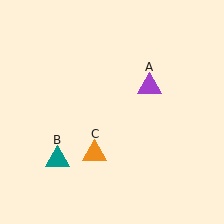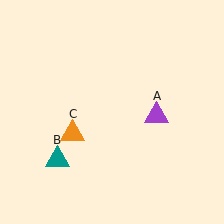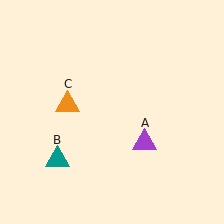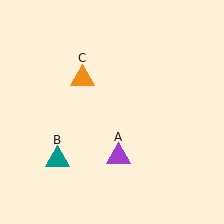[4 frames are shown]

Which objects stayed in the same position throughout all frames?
Teal triangle (object B) remained stationary.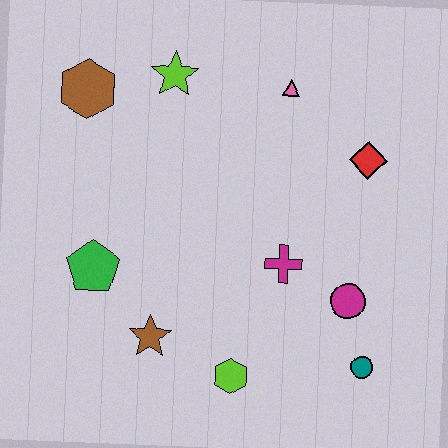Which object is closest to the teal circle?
The magenta circle is closest to the teal circle.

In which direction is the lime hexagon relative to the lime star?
The lime hexagon is below the lime star.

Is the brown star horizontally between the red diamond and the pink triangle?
No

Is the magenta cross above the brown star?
Yes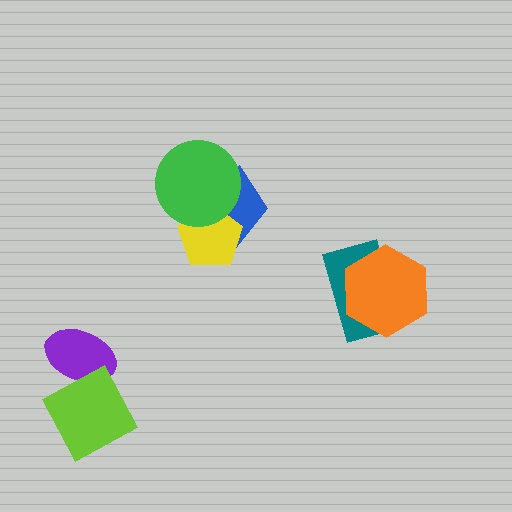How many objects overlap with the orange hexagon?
1 object overlaps with the orange hexagon.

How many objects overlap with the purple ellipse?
1 object overlaps with the purple ellipse.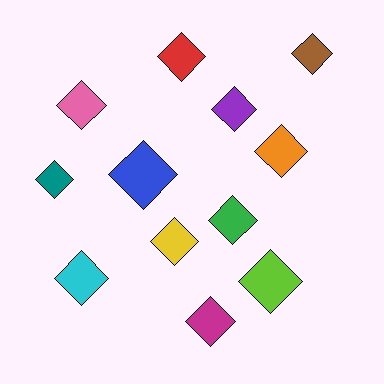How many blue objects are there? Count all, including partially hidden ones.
There is 1 blue object.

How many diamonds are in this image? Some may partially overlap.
There are 12 diamonds.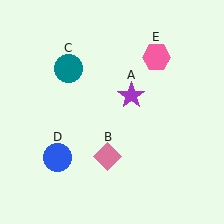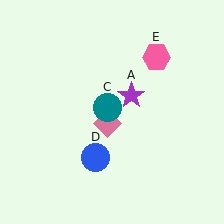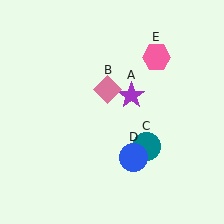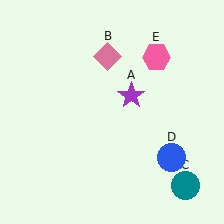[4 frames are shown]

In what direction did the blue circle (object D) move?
The blue circle (object D) moved right.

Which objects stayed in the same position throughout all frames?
Purple star (object A) and pink hexagon (object E) remained stationary.